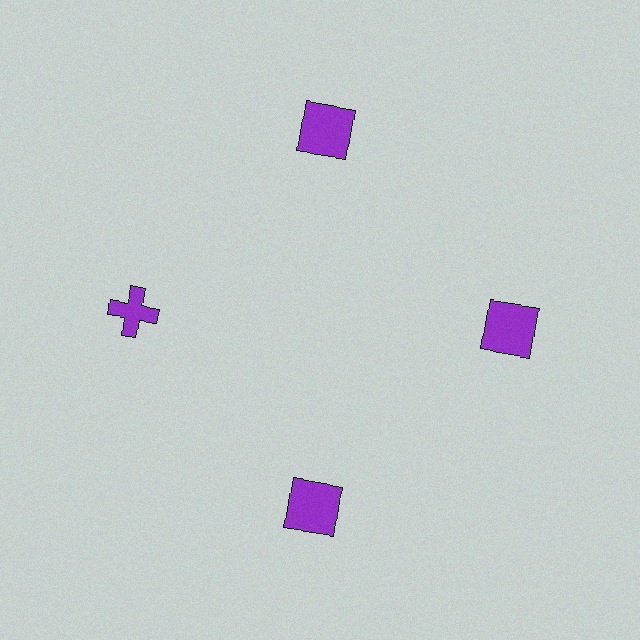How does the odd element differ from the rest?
It has a different shape: cross instead of square.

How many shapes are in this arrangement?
There are 4 shapes arranged in a ring pattern.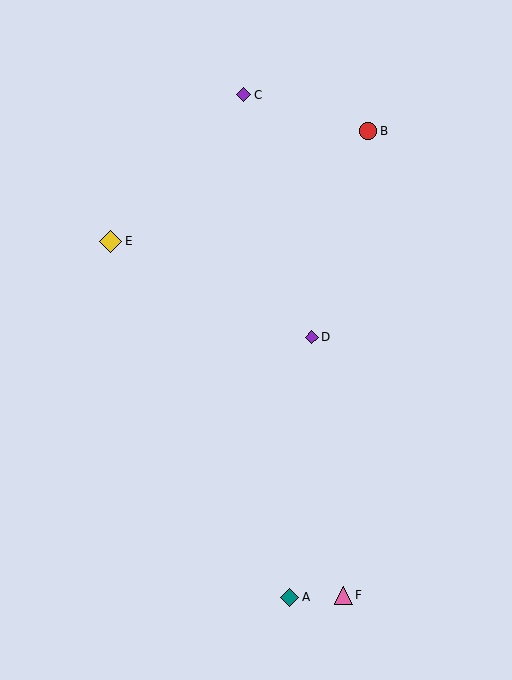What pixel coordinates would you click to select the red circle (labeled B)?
Click at (368, 131) to select the red circle B.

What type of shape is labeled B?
Shape B is a red circle.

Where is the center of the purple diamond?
The center of the purple diamond is at (244, 95).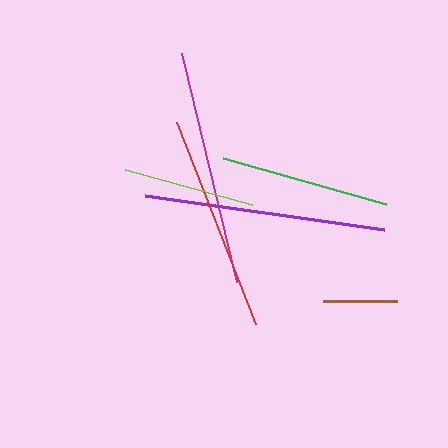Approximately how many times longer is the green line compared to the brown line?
The green line is approximately 2.3 times the length of the brown line.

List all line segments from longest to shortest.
From longest to shortest: purple, magenta, red, green, lime, brown.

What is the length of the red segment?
The red segment is approximately 217 pixels long.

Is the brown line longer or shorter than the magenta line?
The magenta line is longer than the brown line.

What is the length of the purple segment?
The purple segment is approximately 241 pixels long.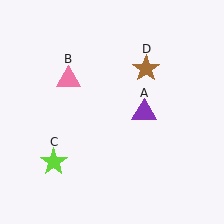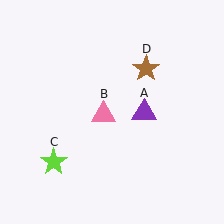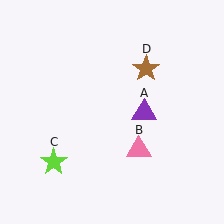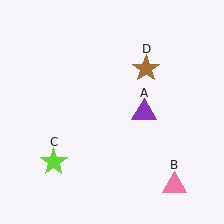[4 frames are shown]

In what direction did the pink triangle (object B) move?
The pink triangle (object B) moved down and to the right.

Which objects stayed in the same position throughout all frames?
Purple triangle (object A) and lime star (object C) and brown star (object D) remained stationary.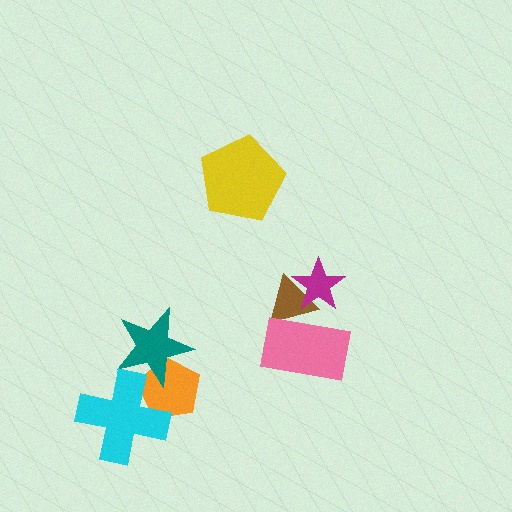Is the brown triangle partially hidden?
Yes, it is partially covered by another shape.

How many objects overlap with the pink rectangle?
1 object overlaps with the pink rectangle.